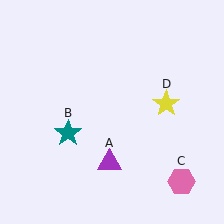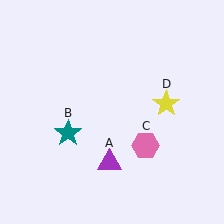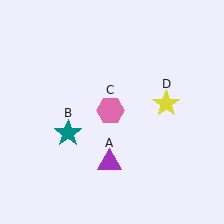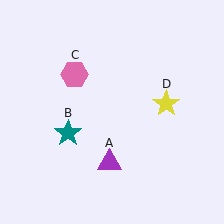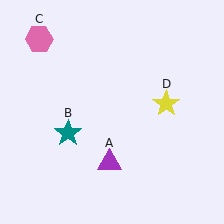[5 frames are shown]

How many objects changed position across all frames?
1 object changed position: pink hexagon (object C).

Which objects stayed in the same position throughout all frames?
Purple triangle (object A) and teal star (object B) and yellow star (object D) remained stationary.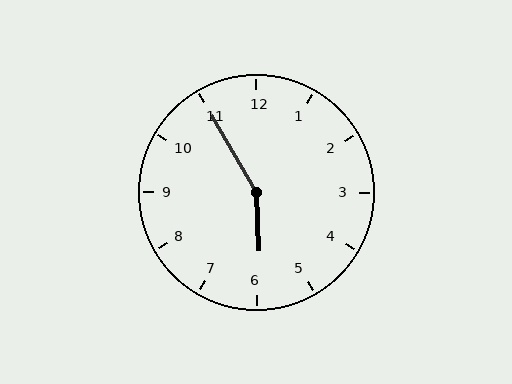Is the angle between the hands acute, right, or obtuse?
It is obtuse.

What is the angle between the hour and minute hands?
Approximately 152 degrees.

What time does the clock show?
5:55.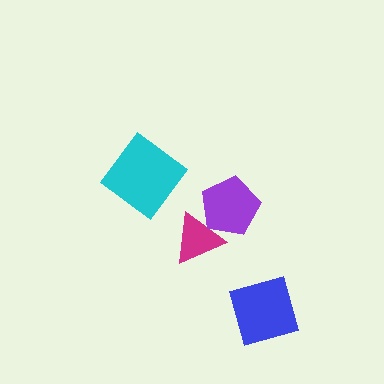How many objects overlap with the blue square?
0 objects overlap with the blue square.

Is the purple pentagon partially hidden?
No, no other shape covers it.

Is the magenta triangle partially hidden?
Yes, it is partially covered by another shape.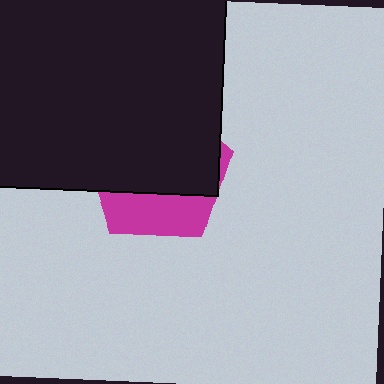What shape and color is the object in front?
The object in front is a black square.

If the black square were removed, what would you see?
You would see the complete magenta pentagon.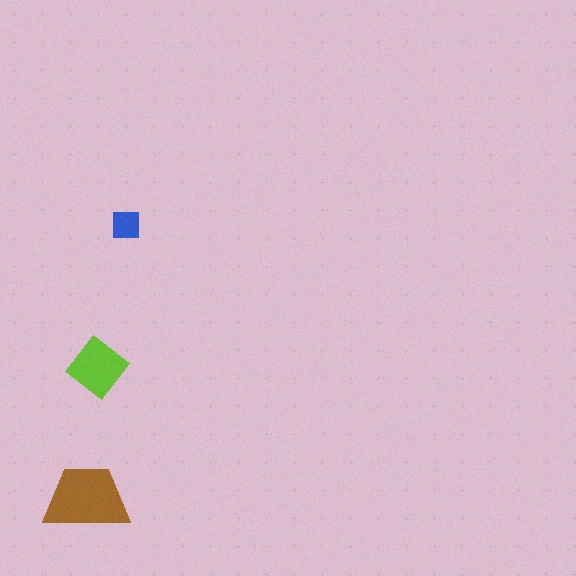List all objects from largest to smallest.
The brown trapezoid, the lime diamond, the blue square.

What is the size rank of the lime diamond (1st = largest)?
2nd.